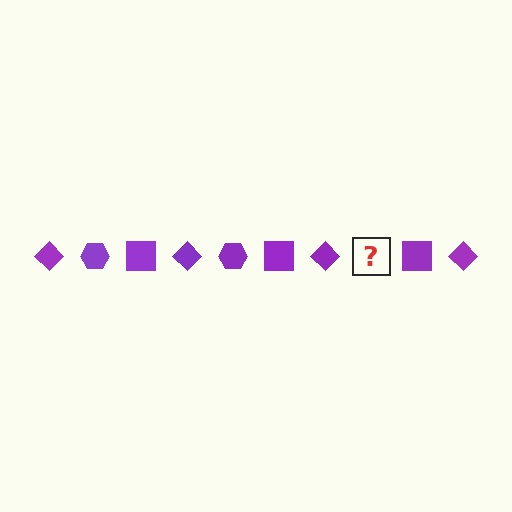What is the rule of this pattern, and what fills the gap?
The rule is that the pattern cycles through diamond, hexagon, square shapes in purple. The gap should be filled with a purple hexagon.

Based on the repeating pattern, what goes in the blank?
The blank should be a purple hexagon.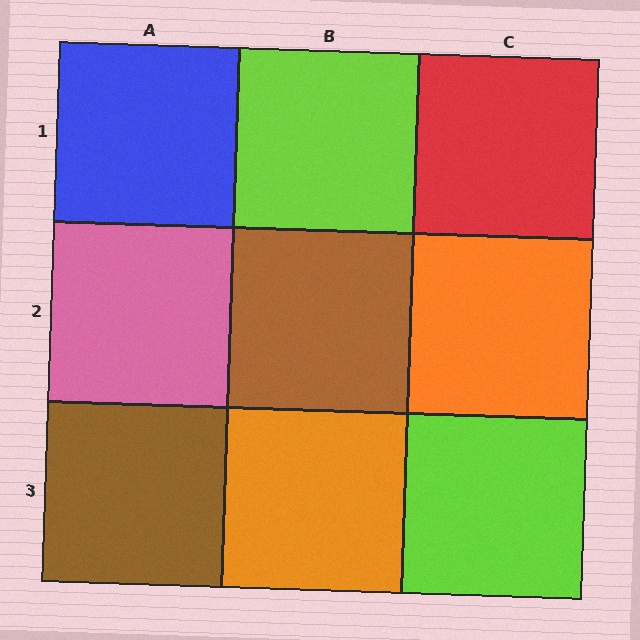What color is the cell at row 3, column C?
Lime.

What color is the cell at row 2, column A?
Pink.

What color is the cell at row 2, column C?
Orange.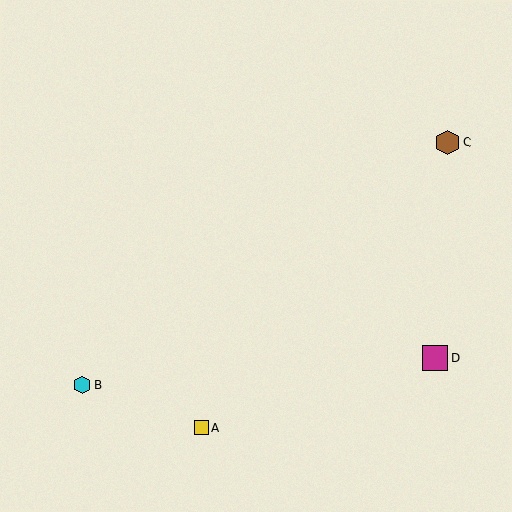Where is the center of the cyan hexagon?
The center of the cyan hexagon is at (82, 385).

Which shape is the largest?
The magenta square (labeled D) is the largest.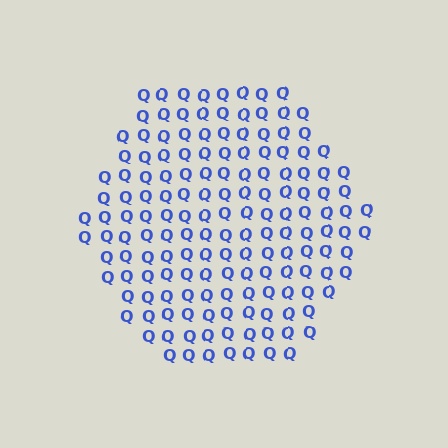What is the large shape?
The large shape is a hexagon.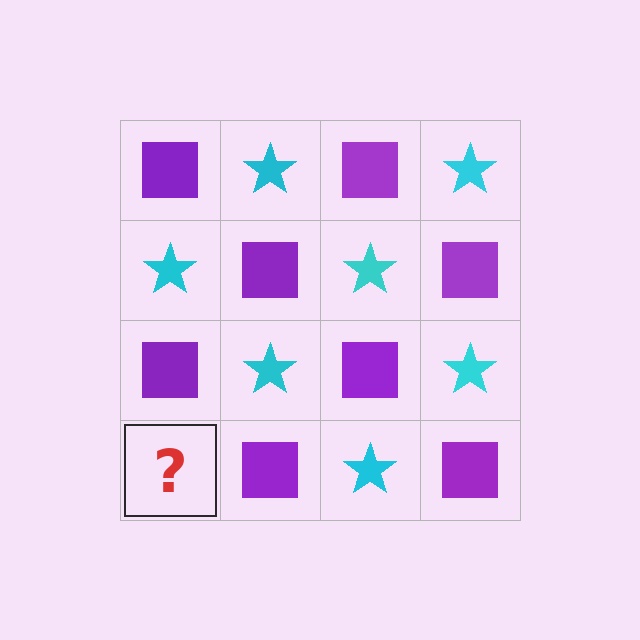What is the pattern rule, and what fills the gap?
The rule is that it alternates purple square and cyan star in a checkerboard pattern. The gap should be filled with a cyan star.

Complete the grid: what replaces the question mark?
The question mark should be replaced with a cyan star.